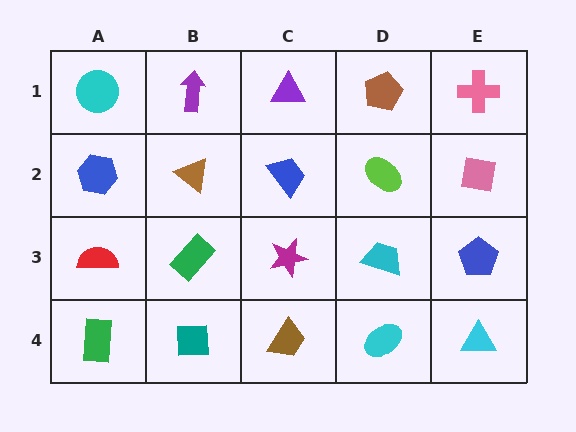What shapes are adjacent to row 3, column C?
A blue trapezoid (row 2, column C), a brown trapezoid (row 4, column C), a green rectangle (row 3, column B), a cyan trapezoid (row 3, column D).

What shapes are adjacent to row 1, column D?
A lime ellipse (row 2, column D), a purple triangle (row 1, column C), a pink cross (row 1, column E).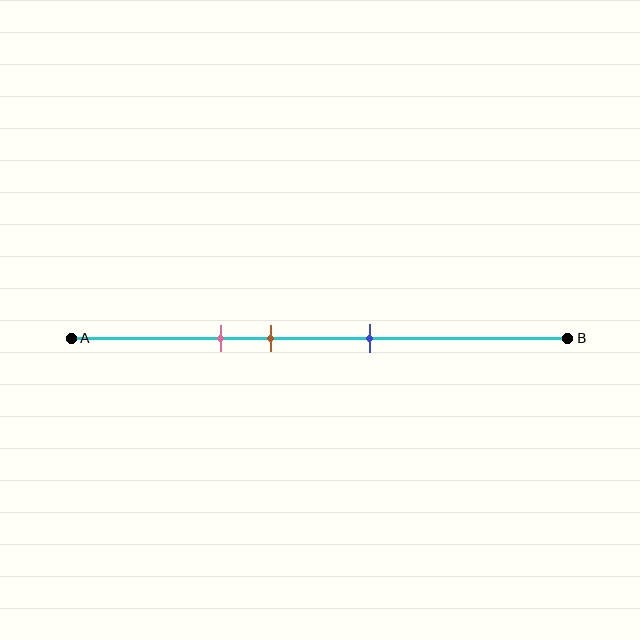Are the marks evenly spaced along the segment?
Yes, the marks are approximately evenly spaced.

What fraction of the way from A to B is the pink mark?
The pink mark is approximately 30% (0.3) of the way from A to B.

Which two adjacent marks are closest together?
The pink and brown marks are the closest adjacent pair.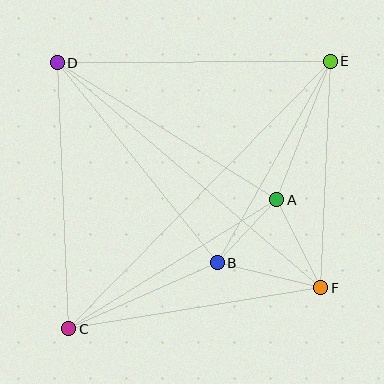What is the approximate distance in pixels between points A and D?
The distance between A and D is approximately 259 pixels.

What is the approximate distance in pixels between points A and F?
The distance between A and F is approximately 98 pixels.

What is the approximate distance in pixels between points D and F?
The distance between D and F is approximately 346 pixels.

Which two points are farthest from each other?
Points C and E are farthest from each other.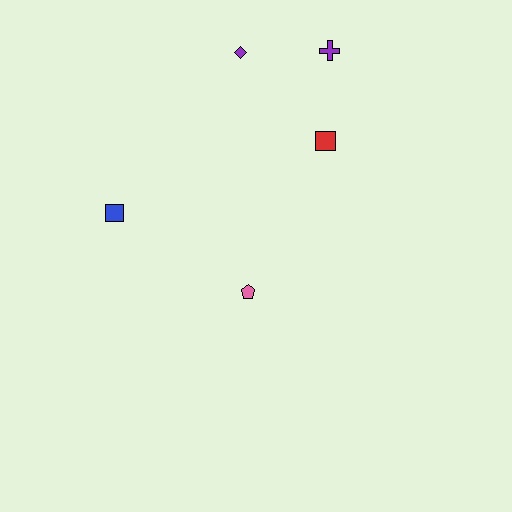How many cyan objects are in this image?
There are no cyan objects.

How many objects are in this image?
There are 5 objects.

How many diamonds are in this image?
There is 1 diamond.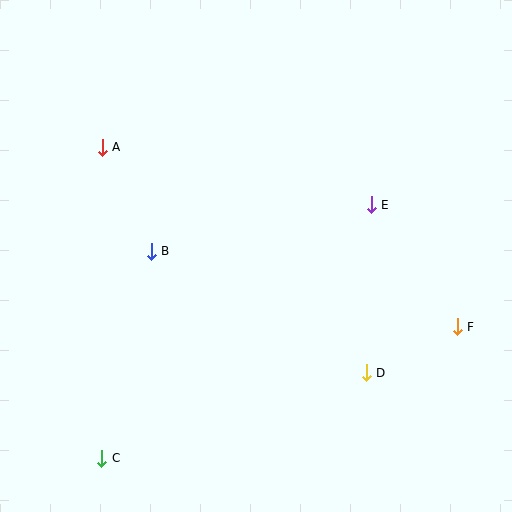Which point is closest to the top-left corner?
Point A is closest to the top-left corner.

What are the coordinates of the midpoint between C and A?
The midpoint between C and A is at (102, 303).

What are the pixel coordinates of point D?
Point D is at (366, 373).